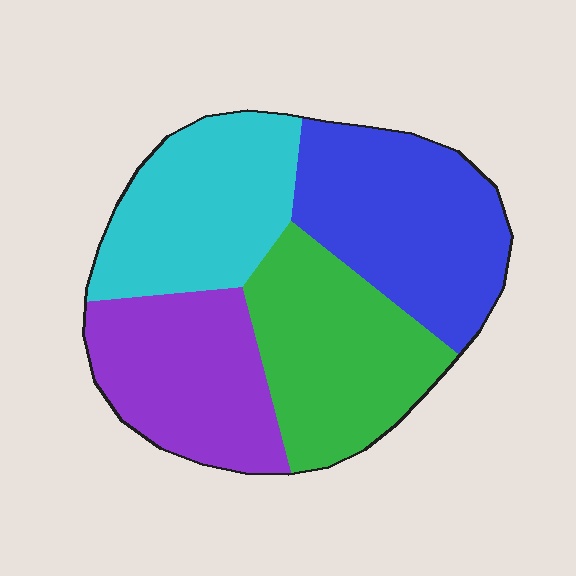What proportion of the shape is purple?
Purple covers roughly 25% of the shape.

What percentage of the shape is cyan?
Cyan covers 24% of the shape.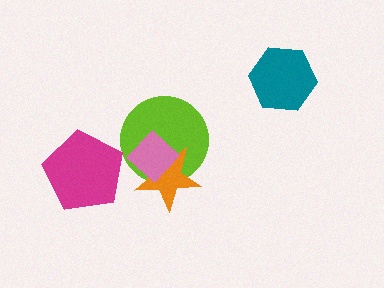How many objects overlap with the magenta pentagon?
0 objects overlap with the magenta pentagon.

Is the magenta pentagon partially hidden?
No, no other shape covers it.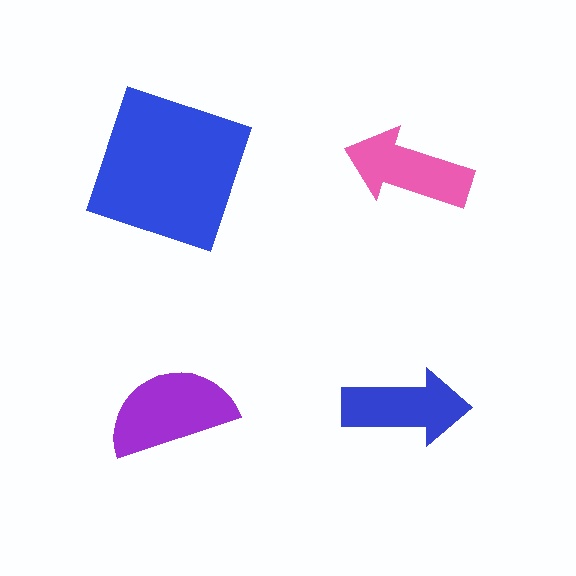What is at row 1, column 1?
A blue square.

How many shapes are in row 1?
2 shapes.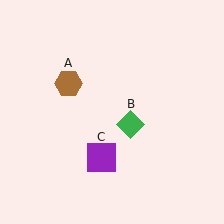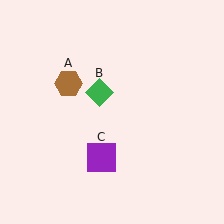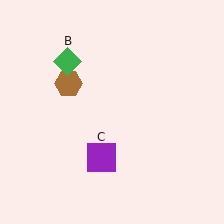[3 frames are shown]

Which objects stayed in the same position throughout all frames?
Brown hexagon (object A) and purple square (object C) remained stationary.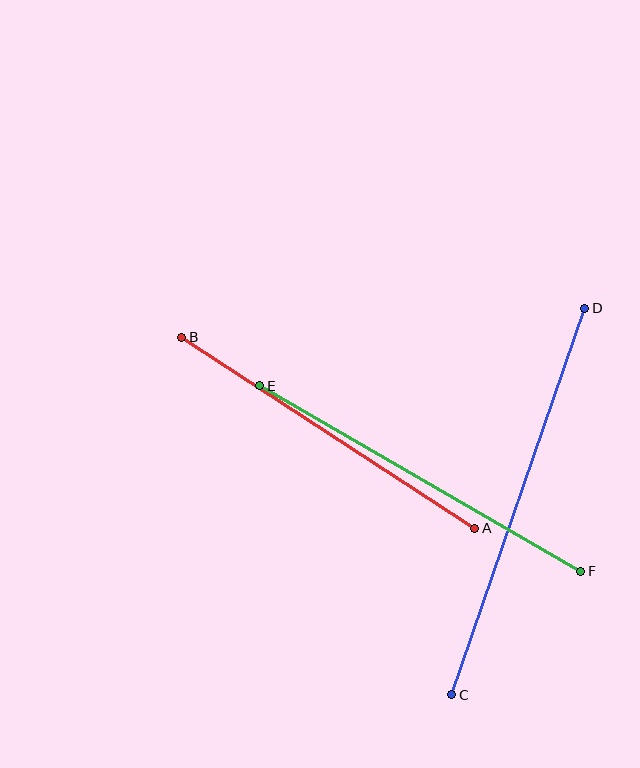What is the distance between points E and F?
The distance is approximately 371 pixels.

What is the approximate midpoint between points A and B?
The midpoint is at approximately (328, 433) pixels.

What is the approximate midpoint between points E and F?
The midpoint is at approximately (420, 478) pixels.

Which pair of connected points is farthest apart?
Points C and D are farthest apart.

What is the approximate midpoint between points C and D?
The midpoint is at approximately (518, 502) pixels.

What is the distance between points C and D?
The distance is approximately 409 pixels.